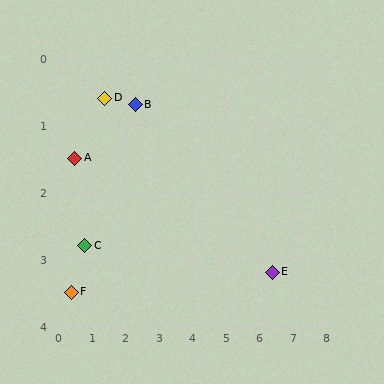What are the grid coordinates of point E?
Point E is at approximately (6.4, 3.2).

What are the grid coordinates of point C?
Point C is at approximately (0.8, 2.8).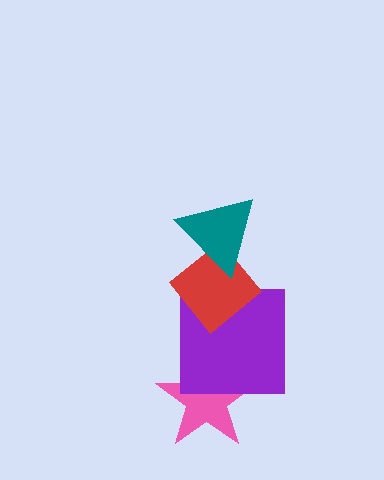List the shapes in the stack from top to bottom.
From top to bottom: the teal triangle, the red diamond, the purple square, the pink star.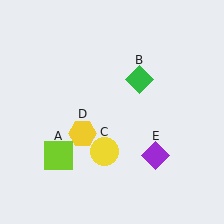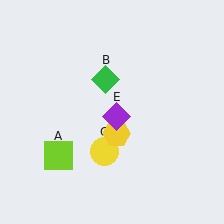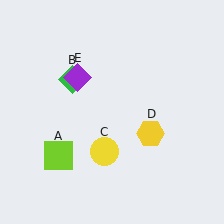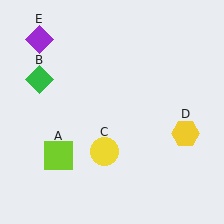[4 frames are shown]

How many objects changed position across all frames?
3 objects changed position: green diamond (object B), yellow hexagon (object D), purple diamond (object E).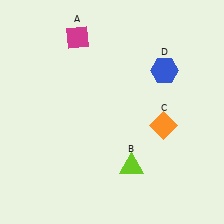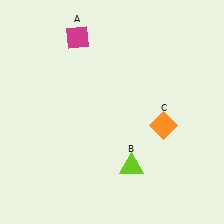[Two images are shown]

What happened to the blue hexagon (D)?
The blue hexagon (D) was removed in Image 2. It was in the top-right area of Image 1.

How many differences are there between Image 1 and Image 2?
There is 1 difference between the two images.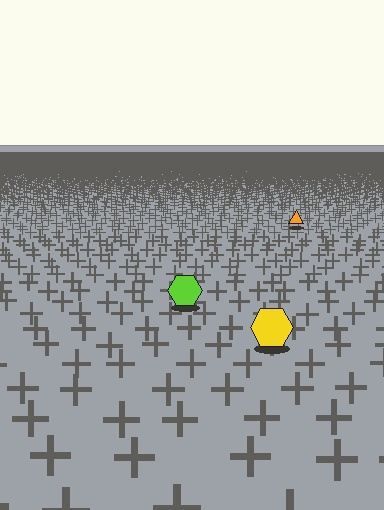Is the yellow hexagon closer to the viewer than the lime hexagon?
Yes. The yellow hexagon is closer — you can tell from the texture gradient: the ground texture is coarser near it.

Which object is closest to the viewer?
The yellow hexagon is closest. The texture marks near it are larger and more spread out.